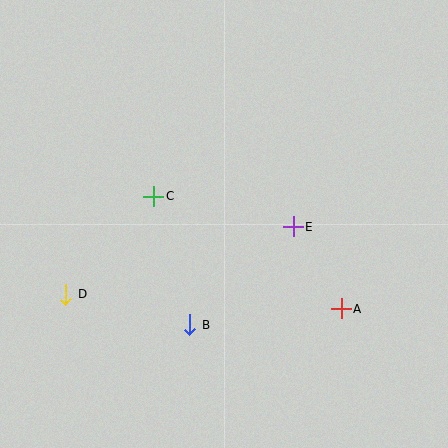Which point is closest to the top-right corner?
Point E is closest to the top-right corner.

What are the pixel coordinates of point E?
Point E is at (293, 227).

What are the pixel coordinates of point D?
Point D is at (66, 294).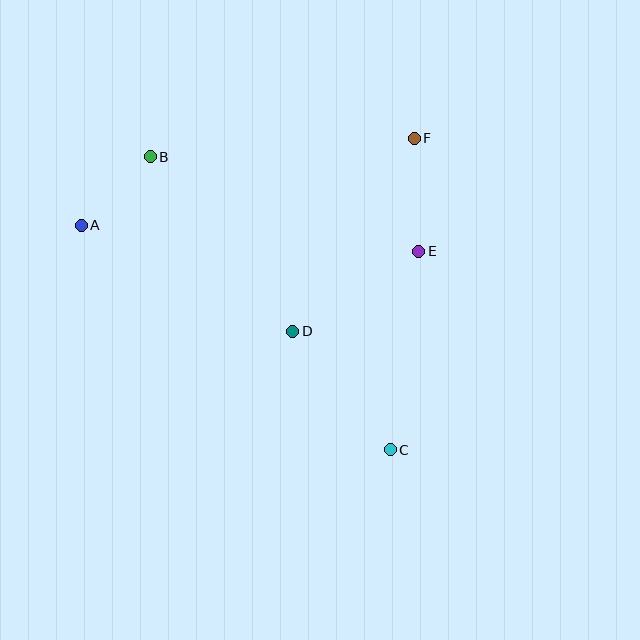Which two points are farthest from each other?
Points A and C are farthest from each other.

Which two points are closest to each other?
Points A and B are closest to each other.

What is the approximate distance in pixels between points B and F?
The distance between B and F is approximately 265 pixels.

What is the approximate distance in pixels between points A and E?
The distance between A and E is approximately 339 pixels.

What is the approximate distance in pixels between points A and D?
The distance between A and D is approximately 237 pixels.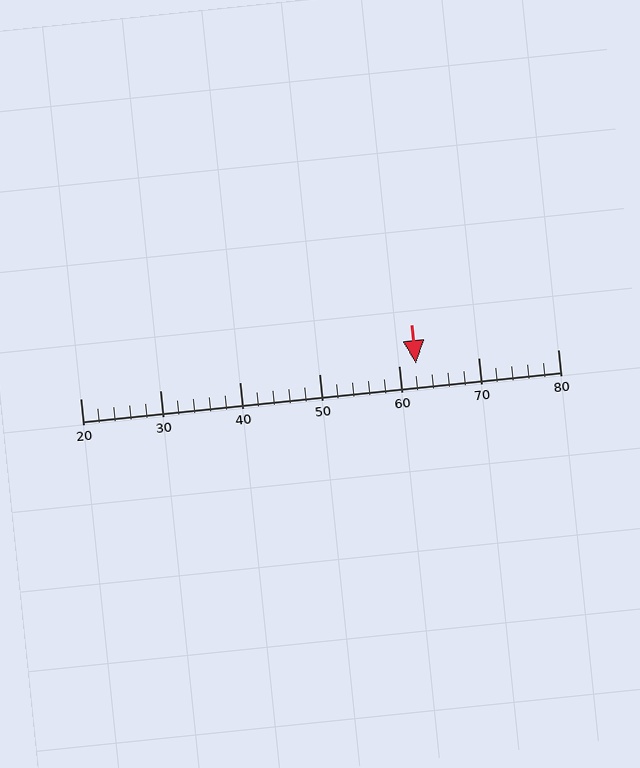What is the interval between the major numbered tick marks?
The major tick marks are spaced 10 units apart.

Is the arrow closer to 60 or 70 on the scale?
The arrow is closer to 60.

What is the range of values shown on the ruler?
The ruler shows values from 20 to 80.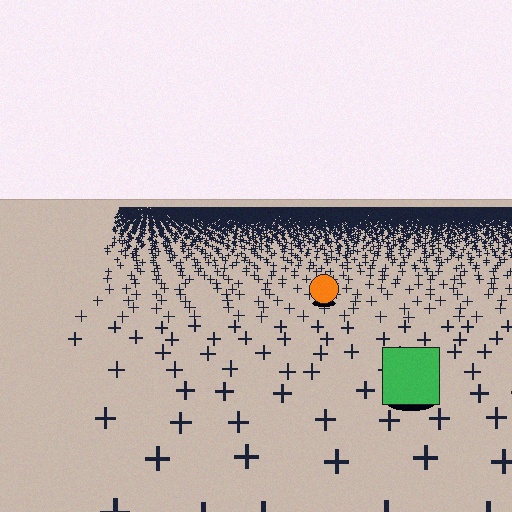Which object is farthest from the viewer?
The orange circle is farthest from the viewer. It appears smaller and the ground texture around it is denser.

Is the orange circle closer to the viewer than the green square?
No. The green square is closer — you can tell from the texture gradient: the ground texture is coarser near it.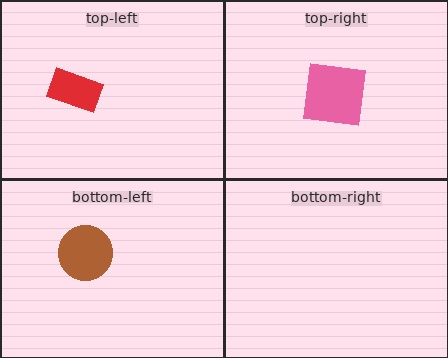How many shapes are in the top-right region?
1.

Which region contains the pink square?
The top-right region.